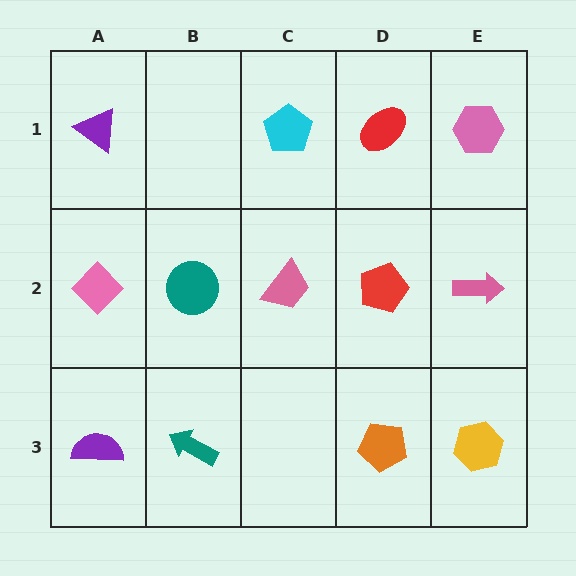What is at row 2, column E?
A pink arrow.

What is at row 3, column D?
An orange pentagon.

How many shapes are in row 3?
4 shapes.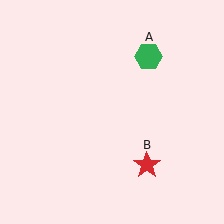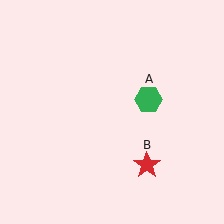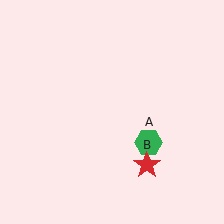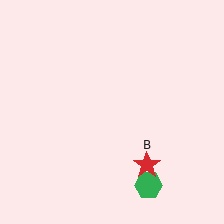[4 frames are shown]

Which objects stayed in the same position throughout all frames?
Red star (object B) remained stationary.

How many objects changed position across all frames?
1 object changed position: green hexagon (object A).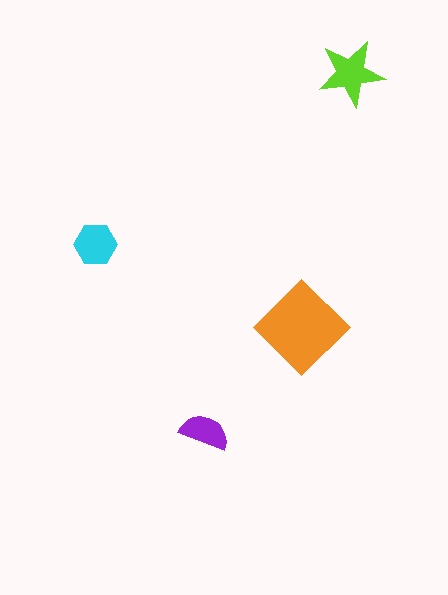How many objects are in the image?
There are 4 objects in the image.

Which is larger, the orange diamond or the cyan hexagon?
The orange diamond.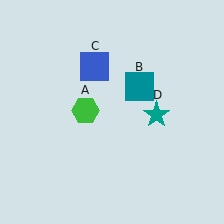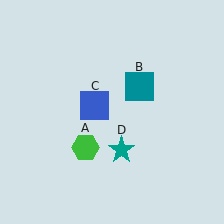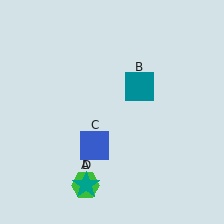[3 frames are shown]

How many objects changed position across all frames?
3 objects changed position: green hexagon (object A), blue square (object C), teal star (object D).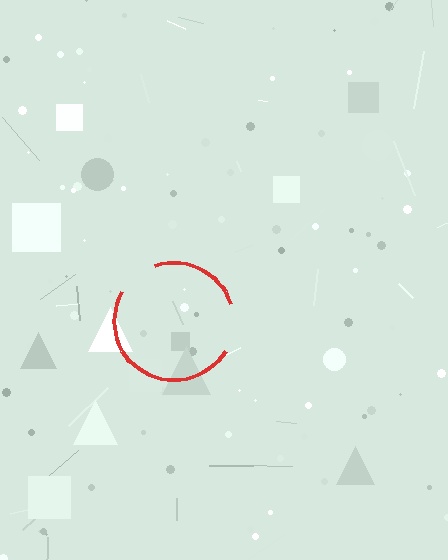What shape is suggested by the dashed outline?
The dashed outline suggests a circle.